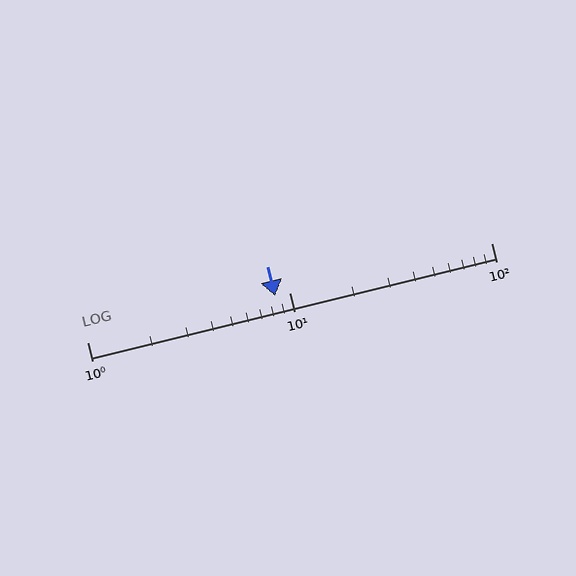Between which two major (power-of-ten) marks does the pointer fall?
The pointer is between 1 and 10.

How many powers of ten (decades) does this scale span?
The scale spans 2 decades, from 1 to 100.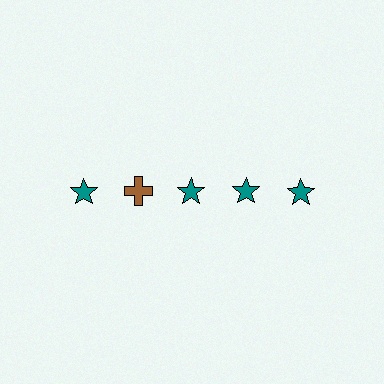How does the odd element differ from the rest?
It differs in both color (brown instead of teal) and shape (cross instead of star).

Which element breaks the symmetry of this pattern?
The brown cross in the top row, second from left column breaks the symmetry. All other shapes are teal stars.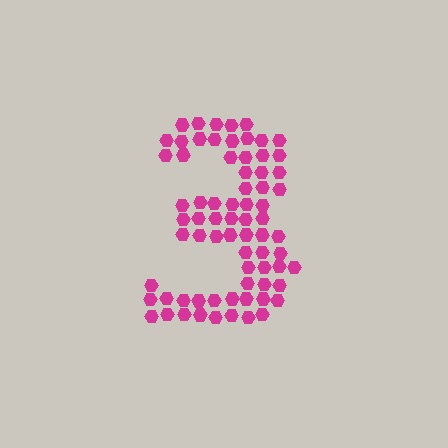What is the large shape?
The large shape is the digit 3.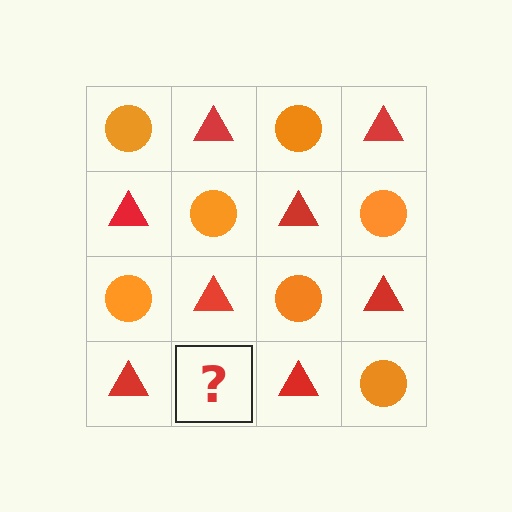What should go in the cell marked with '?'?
The missing cell should contain an orange circle.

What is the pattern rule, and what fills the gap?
The rule is that it alternates orange circle and red triangle in a checkerboard pattern. The gap should be filled with an orange circle.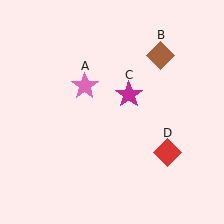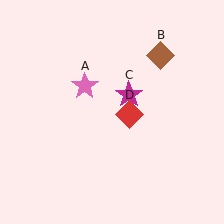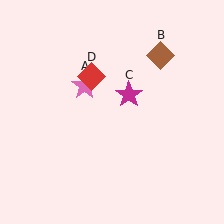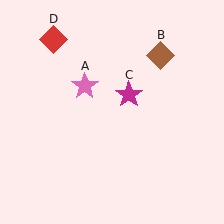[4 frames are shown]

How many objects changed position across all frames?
1 object changed position: red diamond (object D).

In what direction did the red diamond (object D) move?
The red diamond (object D) moved up and to the left.